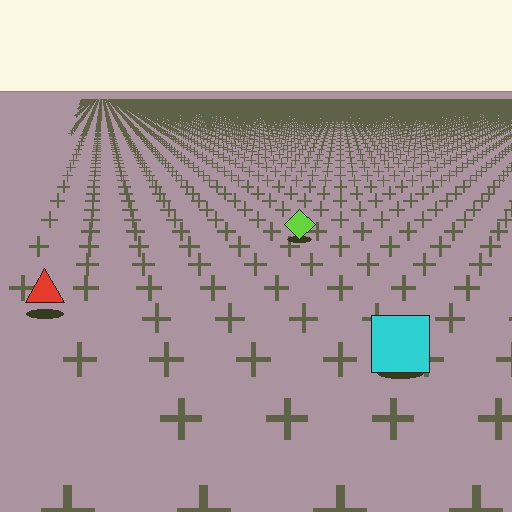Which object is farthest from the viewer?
The lime diamond is farthest from the viewer. It appears smaller and the ground texture around it is denser.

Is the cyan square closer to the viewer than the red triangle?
Yes. The cyan square is closer — you can tell from the texture gradient: the ground texture is coarser near it.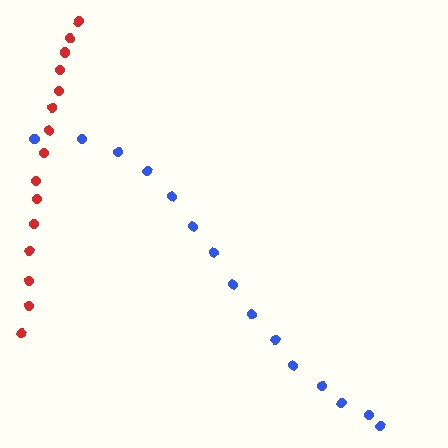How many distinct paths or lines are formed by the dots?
There are 2 distinct paths.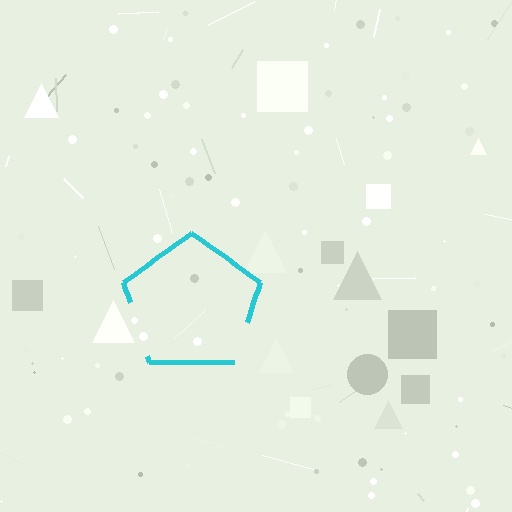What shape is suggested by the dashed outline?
The dashed outline suggests a pentagon.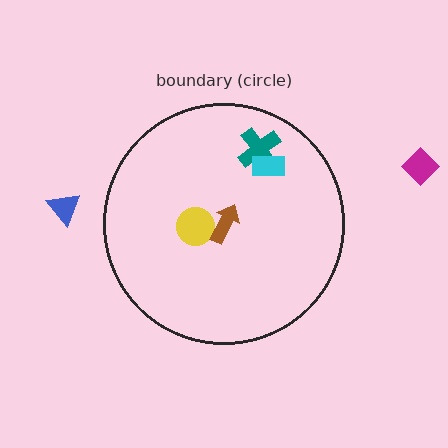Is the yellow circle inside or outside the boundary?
Inside.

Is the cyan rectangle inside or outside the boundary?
Inside.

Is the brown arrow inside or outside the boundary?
Inside.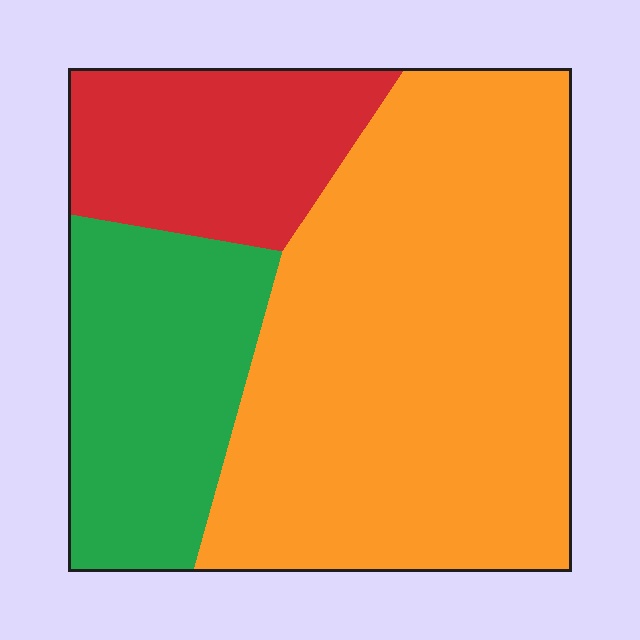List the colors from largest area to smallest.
From largest to smallest: orange, green, red.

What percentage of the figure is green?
Green takes up less than a quarter of the figure.